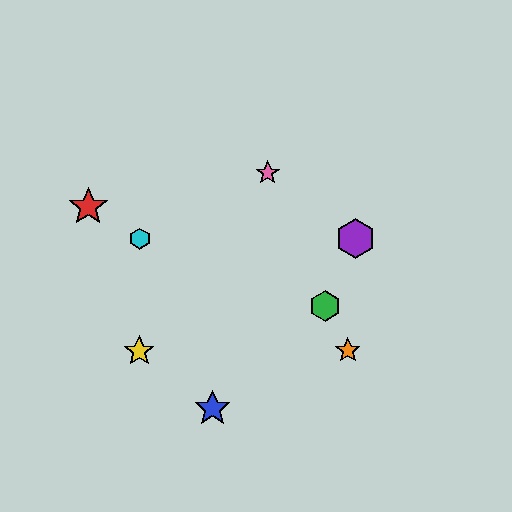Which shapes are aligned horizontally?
The purple hexagon, the cyan hexagon are aligned horizontally.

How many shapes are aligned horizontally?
2 shapes (the purple hexagon, the cyan hexagon) are aligned horizontally.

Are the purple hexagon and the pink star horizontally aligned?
No, the purple hexagon is at y≈239 and the pink star is at y≈173.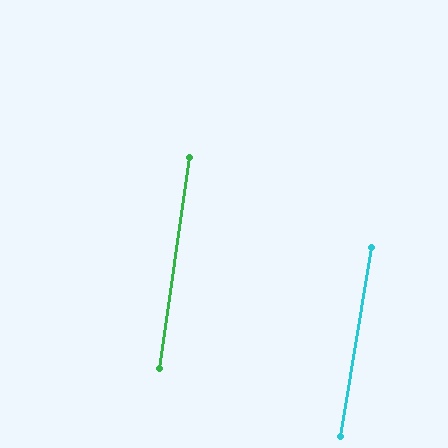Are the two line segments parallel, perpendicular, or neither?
Parallel — their directions differ by only 0.9°.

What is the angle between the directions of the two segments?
Approximately 1 degree.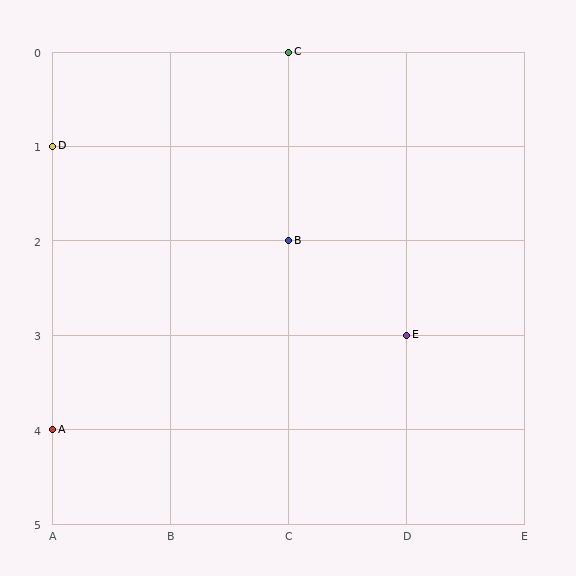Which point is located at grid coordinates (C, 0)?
Point C is at (C, 0).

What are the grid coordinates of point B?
Point B is at grid coordinates (C, 2).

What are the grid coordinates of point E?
Point E is at grid coordinates (D, 3).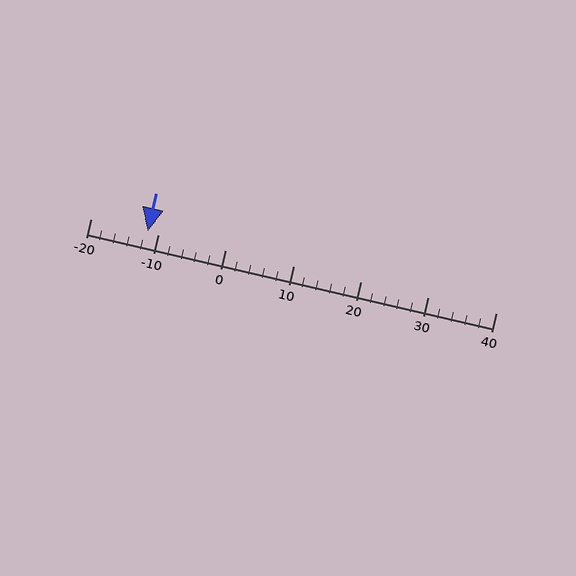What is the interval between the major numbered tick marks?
The major tick marks are spaced 10 units apart.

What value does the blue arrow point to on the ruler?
The blue arrow points to approximately -12.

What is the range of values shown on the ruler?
The ruler shows values from -20 to 40.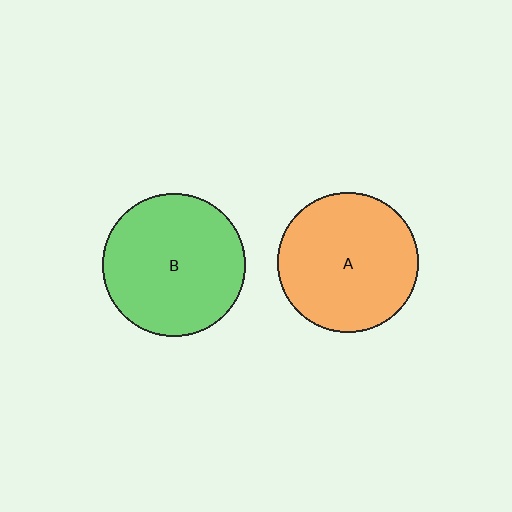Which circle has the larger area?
Circle B (green).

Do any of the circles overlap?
No, none of the circles overlap.